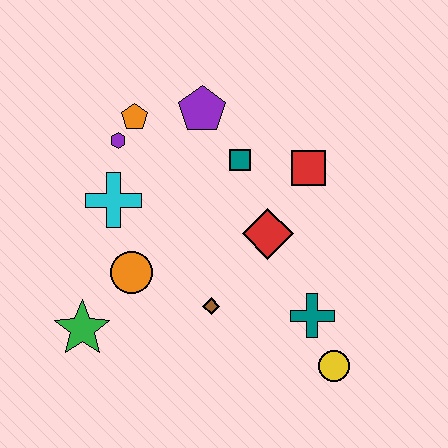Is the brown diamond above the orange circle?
No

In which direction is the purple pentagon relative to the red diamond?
The purple pentagon is above the red diamond.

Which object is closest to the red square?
The teal square is closest to the red square.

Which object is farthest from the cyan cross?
The yellow circle is farthest from the cyan cross.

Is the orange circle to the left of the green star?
No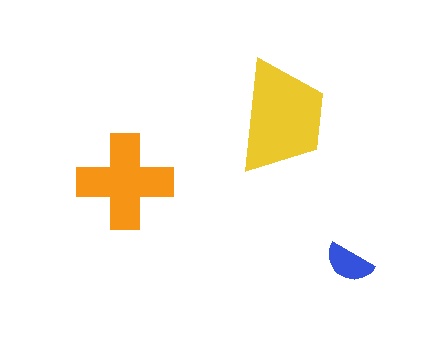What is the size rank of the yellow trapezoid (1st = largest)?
1st.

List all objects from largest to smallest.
The yellow trapezoid, the orange cross, the blue semicircle.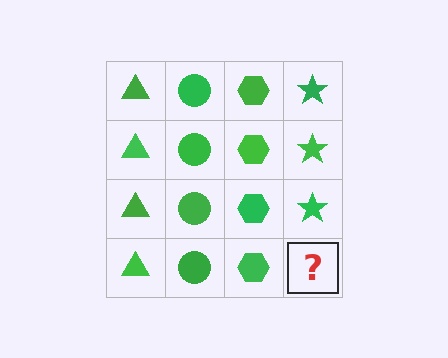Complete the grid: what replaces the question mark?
The question mark should be replaced with a green star.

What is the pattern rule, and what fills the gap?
The rule is that each column has a consistent shape. The gap should be filled with a green star.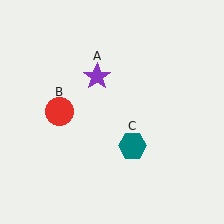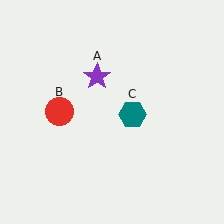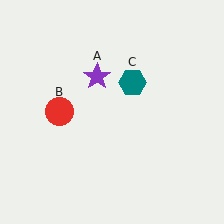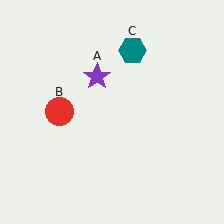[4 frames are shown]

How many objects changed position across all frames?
1 object changed position: teal hexagon (object C).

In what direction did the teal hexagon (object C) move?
The teal hexagon (object C) moved up.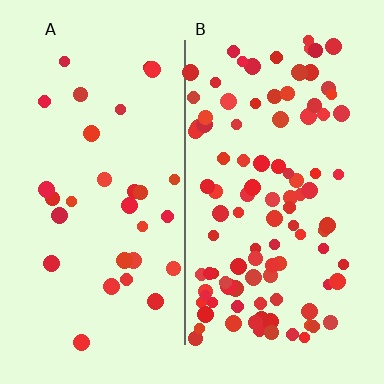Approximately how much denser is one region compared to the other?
Approximately 3.3× — region B over region A.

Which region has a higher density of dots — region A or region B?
B (the right).